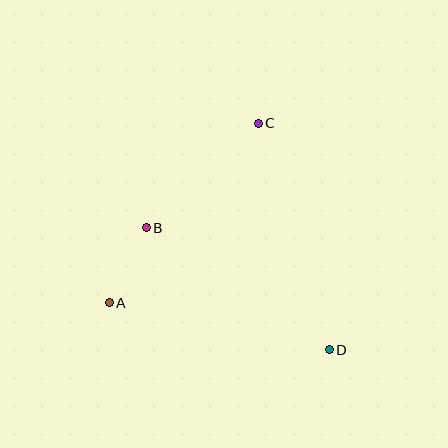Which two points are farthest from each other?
Points C and D are farthest from each other.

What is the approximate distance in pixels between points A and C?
The distance between A and C is approximately 233 pixels.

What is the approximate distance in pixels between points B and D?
The distance between B and D is approximately 220 pixels.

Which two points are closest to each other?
Points A and B are closest to each other.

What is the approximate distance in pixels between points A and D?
The distance between A and D is approximately 225 pixels.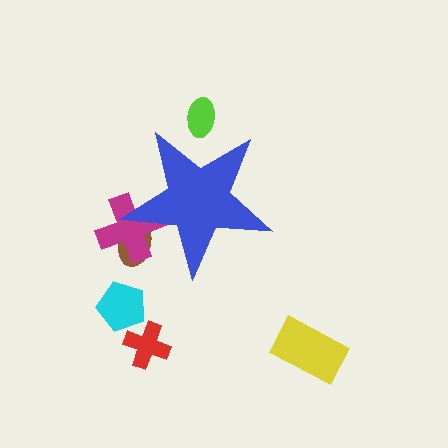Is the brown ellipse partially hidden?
Yes, the brown ellipse is partially hidden behind the blue star.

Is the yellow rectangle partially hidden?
No, the yellow rectangle is fully visible.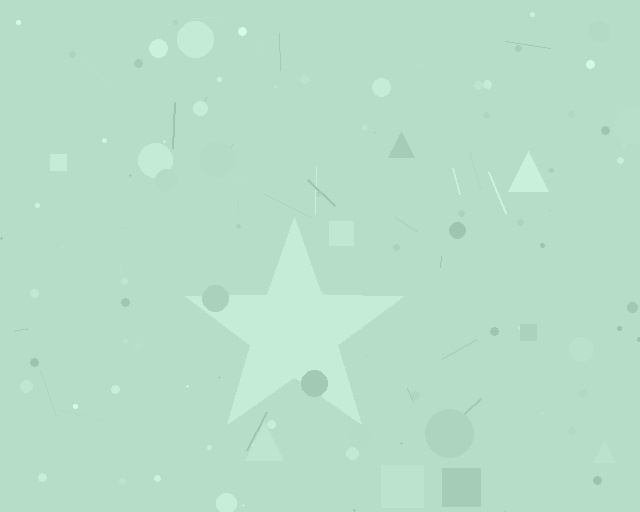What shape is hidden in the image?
A star is hidden in the image.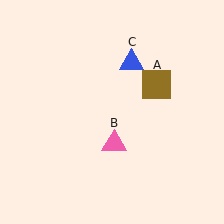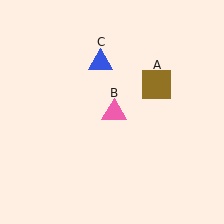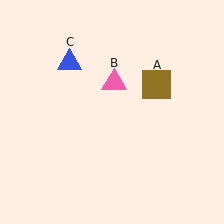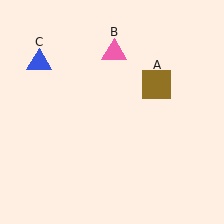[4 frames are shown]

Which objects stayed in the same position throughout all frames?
Brown square (object A) remained stationary.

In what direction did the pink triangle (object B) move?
The pink triangle (object B) moved up.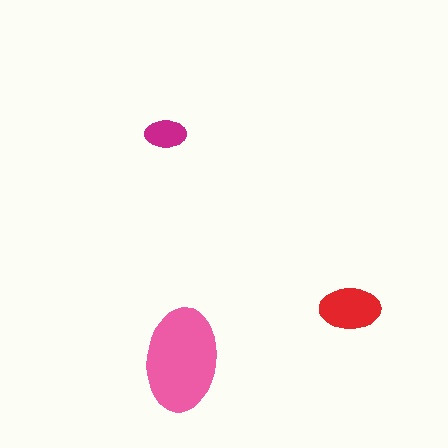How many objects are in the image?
There are 3 objects in the image.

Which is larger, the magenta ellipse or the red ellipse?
The red one.